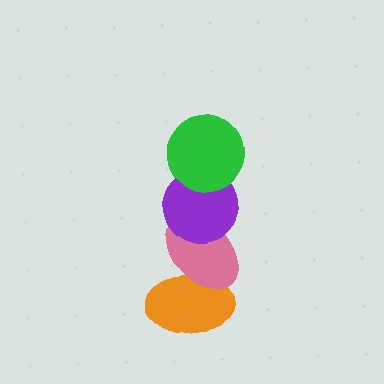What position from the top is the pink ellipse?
The pink ellipse is 3rd from the top.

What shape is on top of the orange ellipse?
The pink ellipse is on top of the orange ellipse.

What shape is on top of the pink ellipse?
The purple circle is on top of the pink ellipse.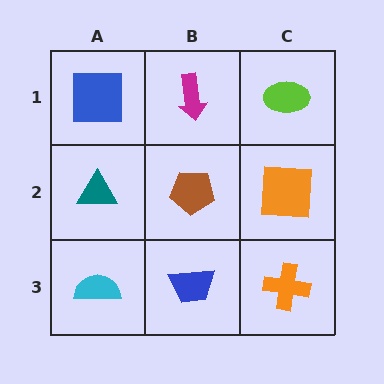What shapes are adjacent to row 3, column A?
A teal triangle (row 2, column A), a blue trapezoid (row 3, column B).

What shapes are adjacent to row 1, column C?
An orange square (row 2, column C), a magenta arrow (row 1, column B).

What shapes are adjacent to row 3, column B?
A brown pentagon (row 2, column B), a cyan semicircle (row 3, column A), an orange cross (row 3, column C).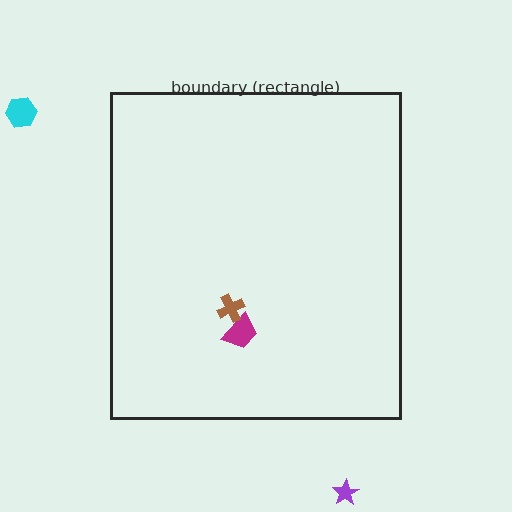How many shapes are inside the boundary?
2 inside, 2 outside.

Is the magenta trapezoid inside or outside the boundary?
Inside.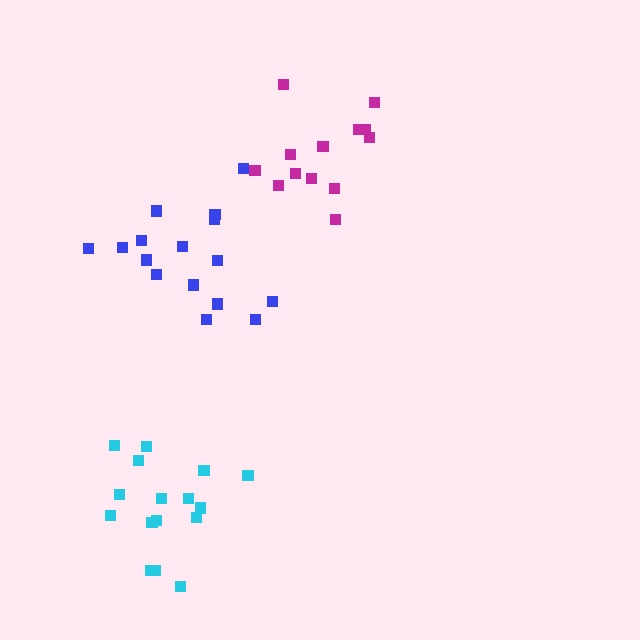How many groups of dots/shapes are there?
There are 3 groups.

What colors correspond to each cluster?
The clusters are colored: blue, magenta, cyan.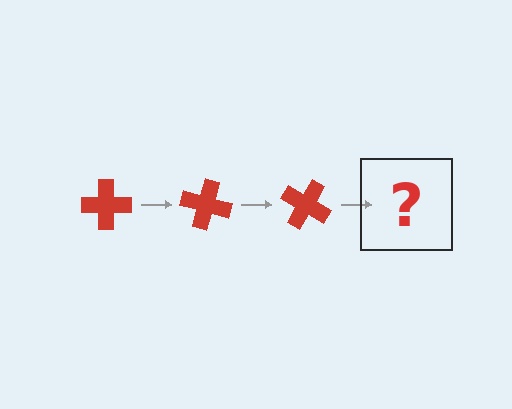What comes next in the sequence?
The next element should be a red cross rotated 45 degrees.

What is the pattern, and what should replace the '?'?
The pattern is that the cross rotates 15 degrees each step. The '?' should be a red cross rotated 45 degrees.